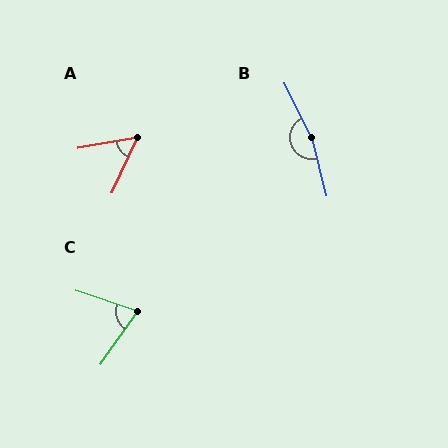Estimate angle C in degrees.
Approximately 74 degrees.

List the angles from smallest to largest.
A (55°), C (74°), B (167°).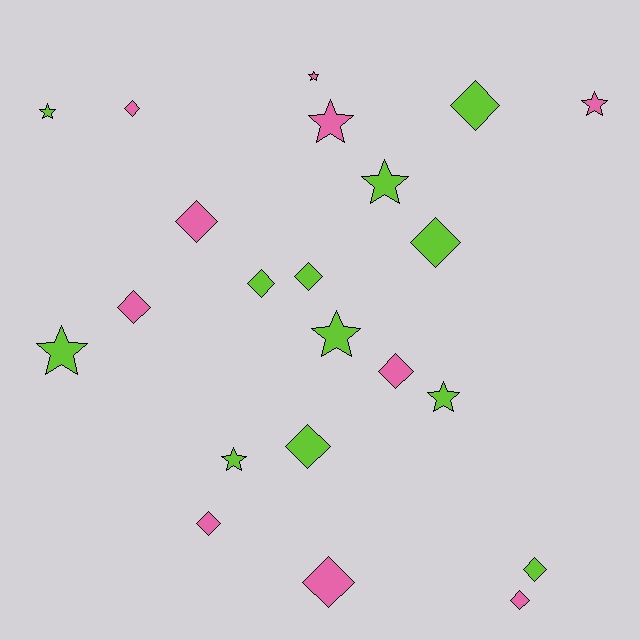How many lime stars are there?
There are 6 lime stars.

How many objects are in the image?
There are 22 objects.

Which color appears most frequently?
Lime, with 12 objects.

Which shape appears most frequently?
Diamond, with 13 objects.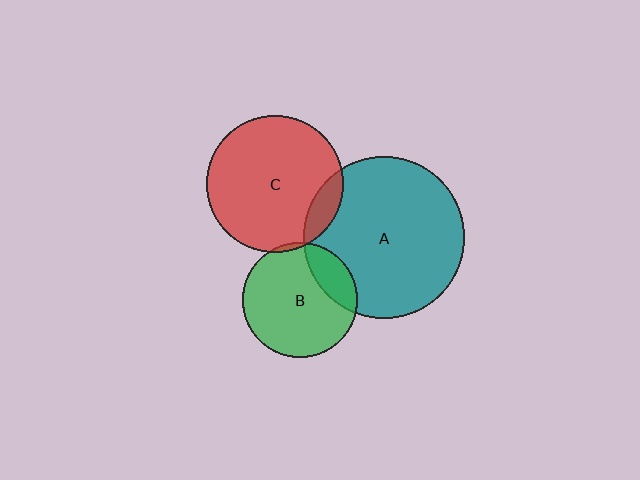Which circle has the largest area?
Circle A (teal).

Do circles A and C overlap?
Yes.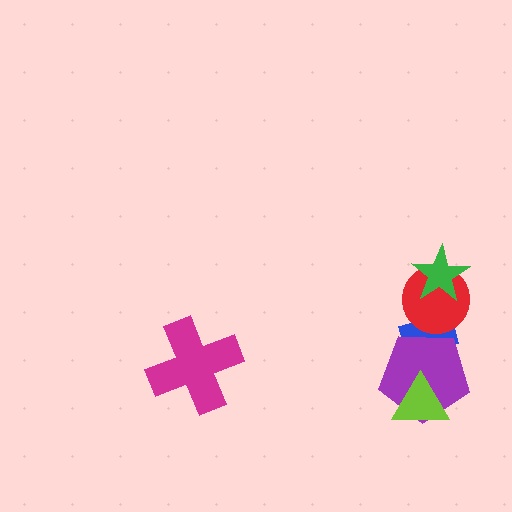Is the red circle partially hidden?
Yes, it is partially covered by another shape.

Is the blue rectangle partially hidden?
Yes, it is partially covered by another shape.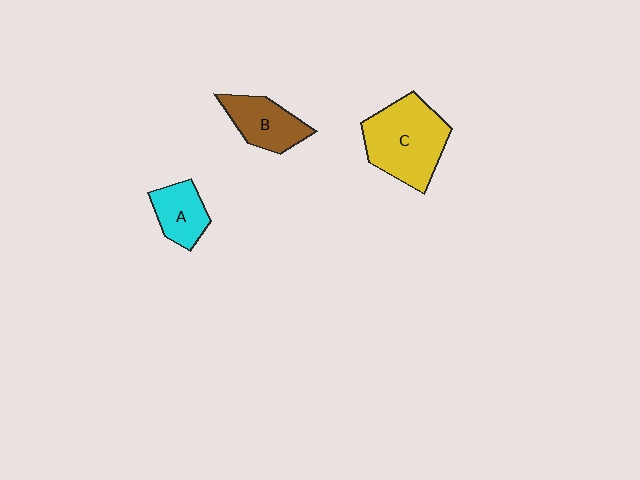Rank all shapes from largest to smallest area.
From largest to smallest: C (yellow), B (brown), A (cyan).